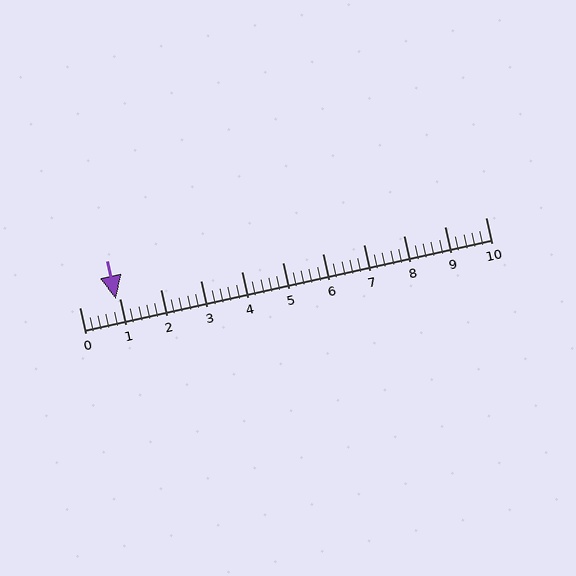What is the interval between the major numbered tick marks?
The major tick marks are spaced 1 units apart.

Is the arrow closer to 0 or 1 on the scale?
The arrow is closer to 1.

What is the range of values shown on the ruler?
The ruler shows values from 0 to 10.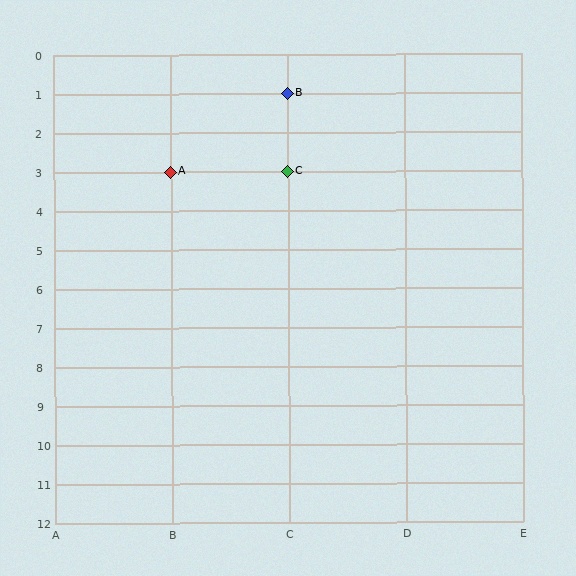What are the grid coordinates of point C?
Point C is at grid coordinates (C, 3).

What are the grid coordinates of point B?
Point B is at grid coordinates (C, 1).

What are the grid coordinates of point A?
Point A is at grid coordinates (B, 3).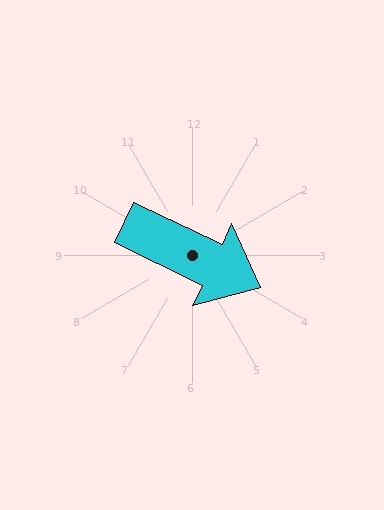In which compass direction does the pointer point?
Southeast.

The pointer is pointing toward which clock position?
Roughly 4 o'clock.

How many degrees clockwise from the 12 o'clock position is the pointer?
Approximately 115 degrees.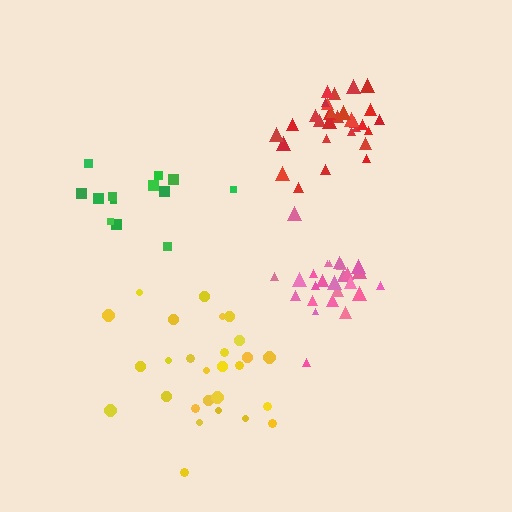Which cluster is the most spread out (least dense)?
Green.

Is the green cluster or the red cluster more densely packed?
Red.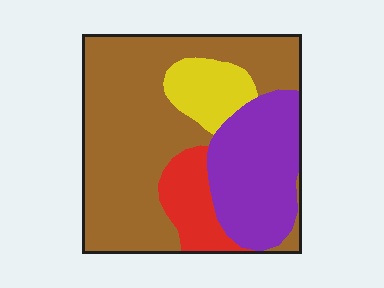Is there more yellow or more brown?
Brown.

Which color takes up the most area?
Brown, at roughly 55%.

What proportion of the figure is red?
Red takes up less than a quarter of the figure.